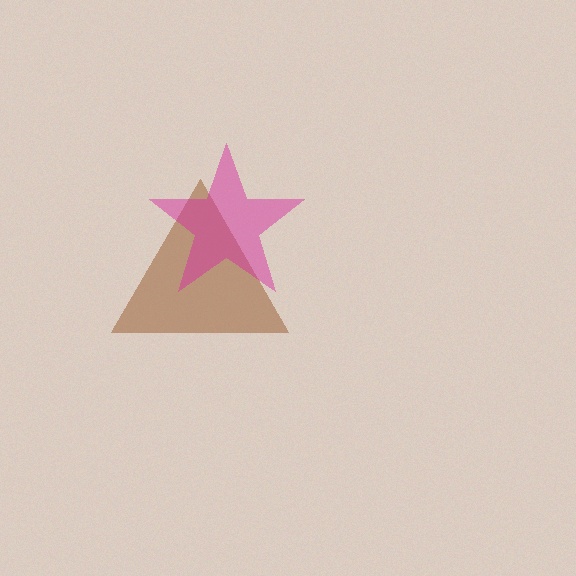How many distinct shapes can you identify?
There are 2 distinct shapes: a brown triangle, a magenta star.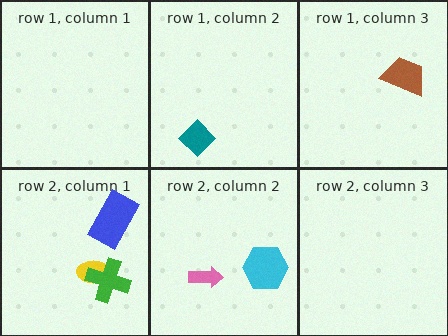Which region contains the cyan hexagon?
The row 2, column 2 region.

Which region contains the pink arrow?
The row 2, column 2 region.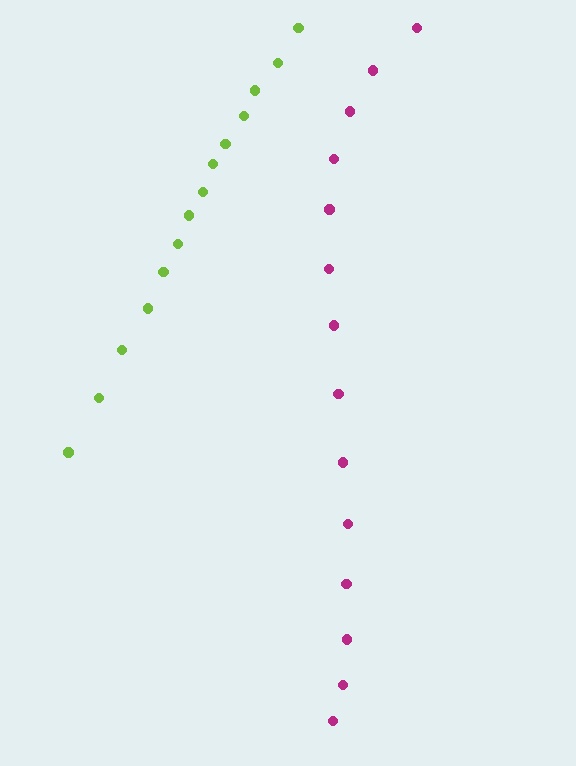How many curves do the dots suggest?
There are 2 distinct paths.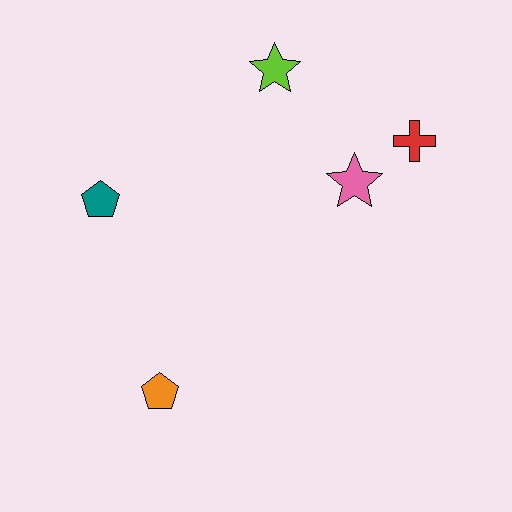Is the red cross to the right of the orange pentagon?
Yes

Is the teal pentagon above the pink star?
No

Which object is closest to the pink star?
The red cross is closest to the pink star.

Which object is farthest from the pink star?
The orange pentagon is farthest from the pink star.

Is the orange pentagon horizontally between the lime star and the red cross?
No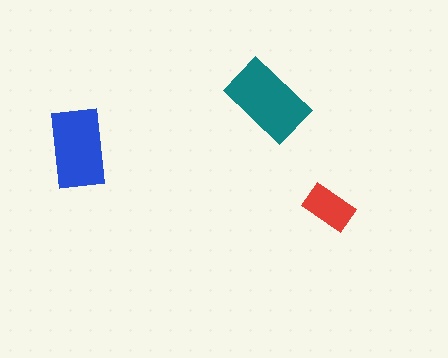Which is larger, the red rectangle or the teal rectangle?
The teal one.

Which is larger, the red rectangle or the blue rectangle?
The blue one.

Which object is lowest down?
The red rectangle is bottommost.